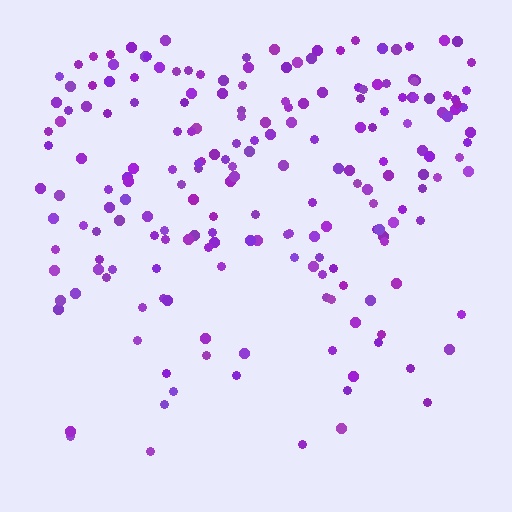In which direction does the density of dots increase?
From bottom to top, with the top side densest.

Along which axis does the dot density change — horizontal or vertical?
Vertical.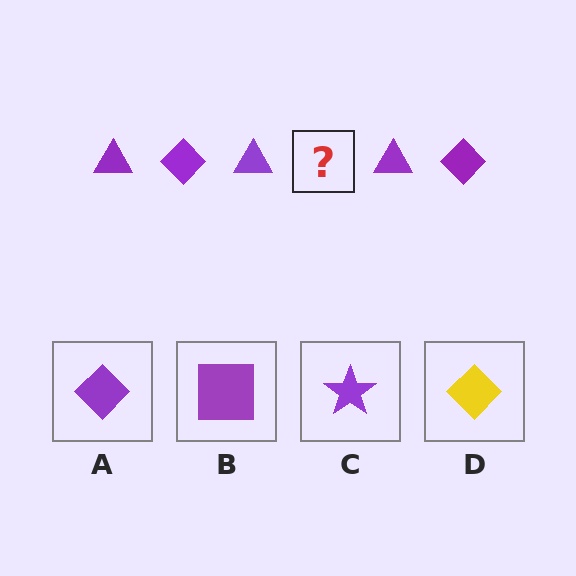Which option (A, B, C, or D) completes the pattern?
A.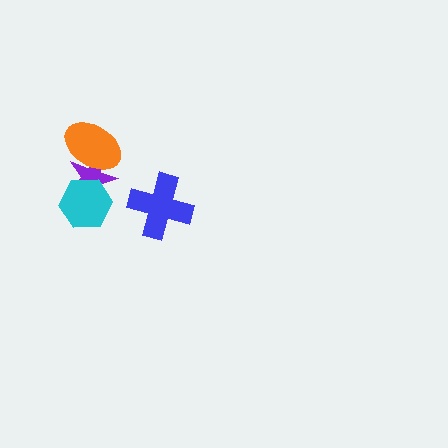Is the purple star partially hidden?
Yes, it is partially covered by another shape.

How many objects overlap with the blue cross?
0 objects overlap with the blue cross.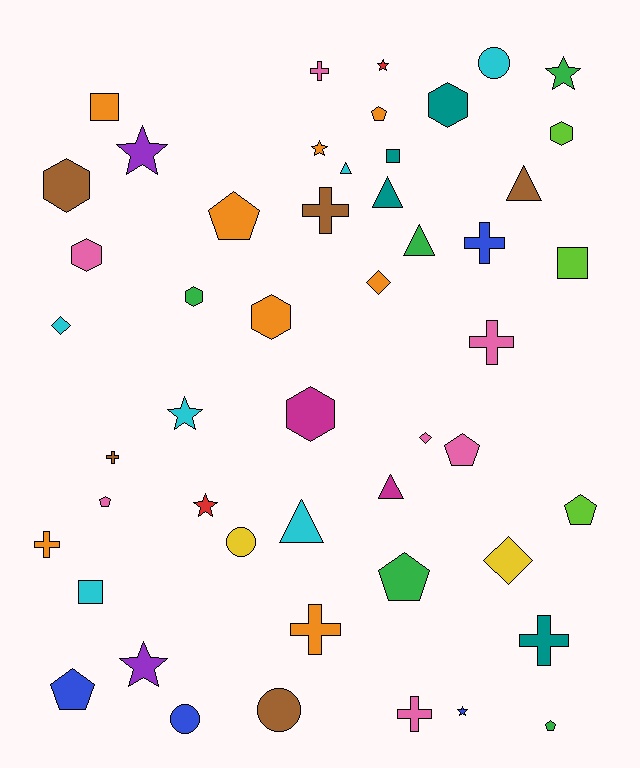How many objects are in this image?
There are 50 objects.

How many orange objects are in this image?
There are 8 orange objects.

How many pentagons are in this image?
There are 8 pentagons.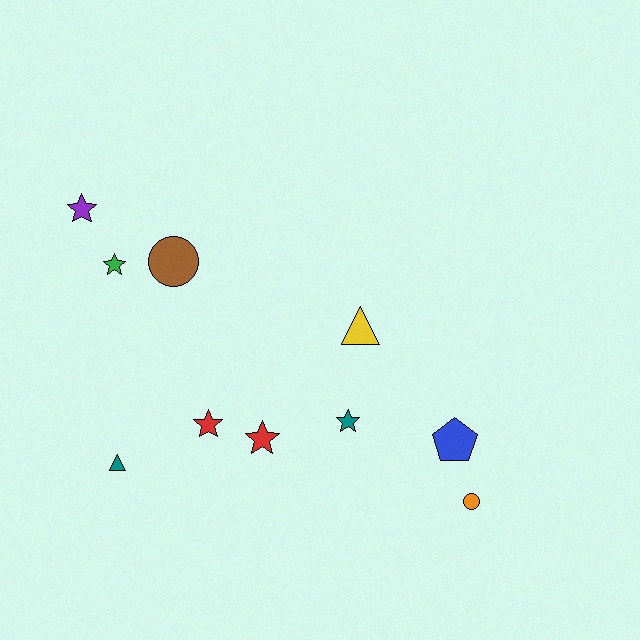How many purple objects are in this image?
There is 1 purple object.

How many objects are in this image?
There are 10 objects.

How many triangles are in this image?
There are 2 triangles.